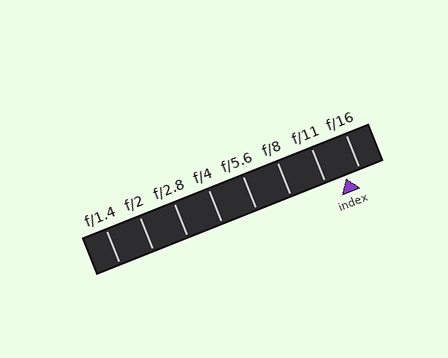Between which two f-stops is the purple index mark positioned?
The index mark is between f/11 and f/16.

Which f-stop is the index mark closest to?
The index mark is closest to f/16.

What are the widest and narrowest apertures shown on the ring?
The widest aperture shown is f/1.4 and the narrowest is f/16.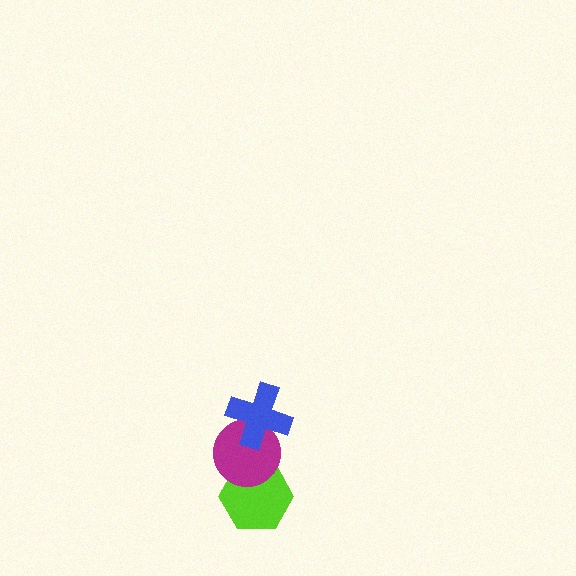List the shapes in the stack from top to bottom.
From top to bottom: the blue cross, the magenta circle, the lime hexagon.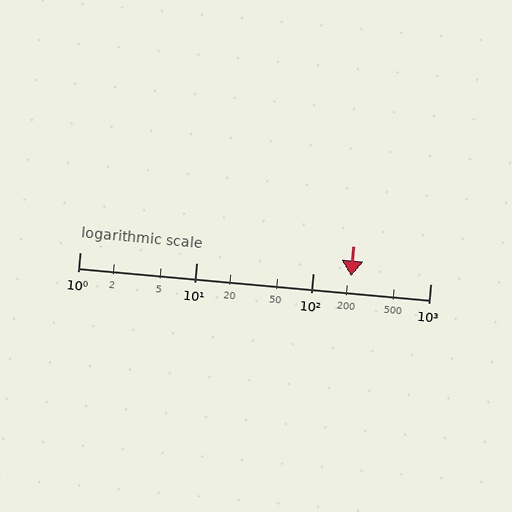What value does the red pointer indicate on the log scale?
The pointer indicates approximately 210.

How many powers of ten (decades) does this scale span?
The scale spans 3 decades, from 1 to 1000.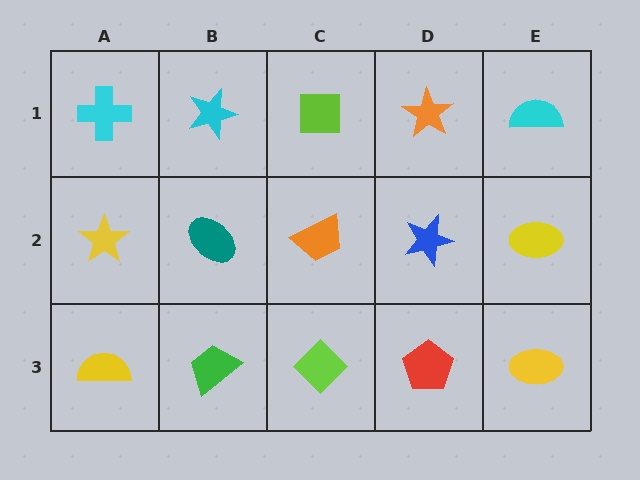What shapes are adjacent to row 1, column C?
An orange trapezoid (row 2, column C), a cyan star (row 1, column B), an orange star (row 1, column D).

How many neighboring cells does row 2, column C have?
4.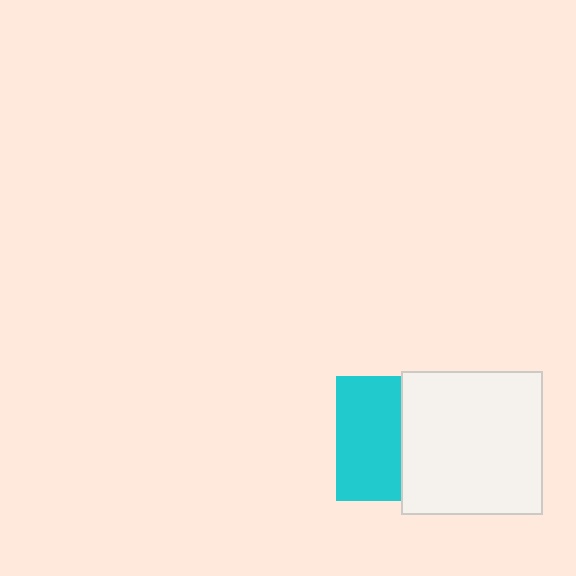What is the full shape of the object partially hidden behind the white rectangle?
The partially hidden object is a cyan square.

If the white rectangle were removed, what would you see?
You would see the complete cyan square.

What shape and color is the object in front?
The object in front is a white rectangle.